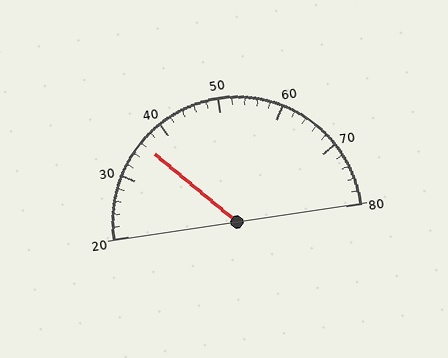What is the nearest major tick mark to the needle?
The nearest major tick mark is 40.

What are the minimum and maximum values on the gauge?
The gauge ranges from 20 to 80.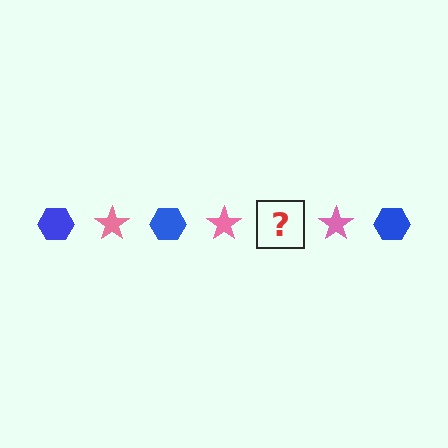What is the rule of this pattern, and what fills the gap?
The rule is that the pattern alternates between blue hexagon and pink star. The gap should be filled with a blue hexagon.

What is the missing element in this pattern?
The missing element is a blue hexagon.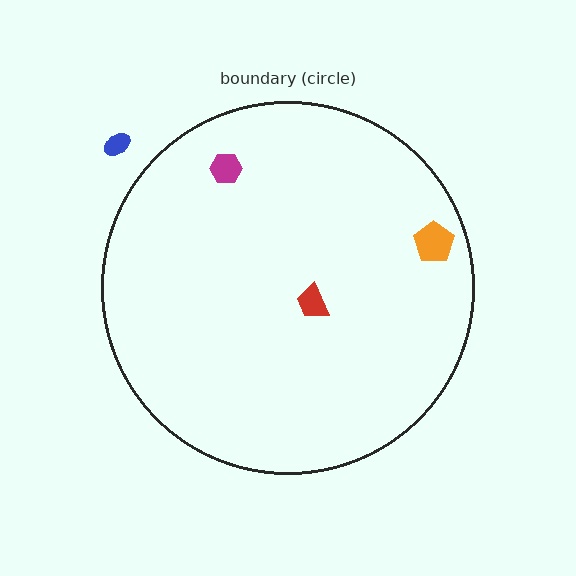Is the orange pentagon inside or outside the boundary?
Inside.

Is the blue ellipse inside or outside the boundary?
Outside.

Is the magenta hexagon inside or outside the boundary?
Inside.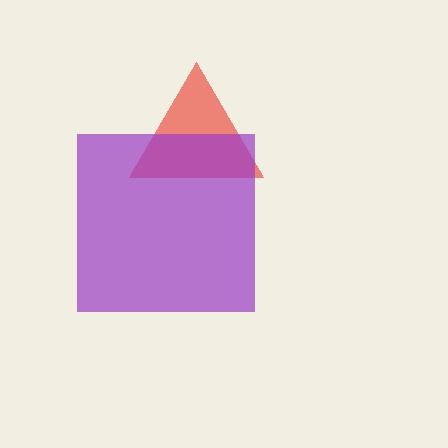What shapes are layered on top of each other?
The layered shapes are: a red triangle, a purple square.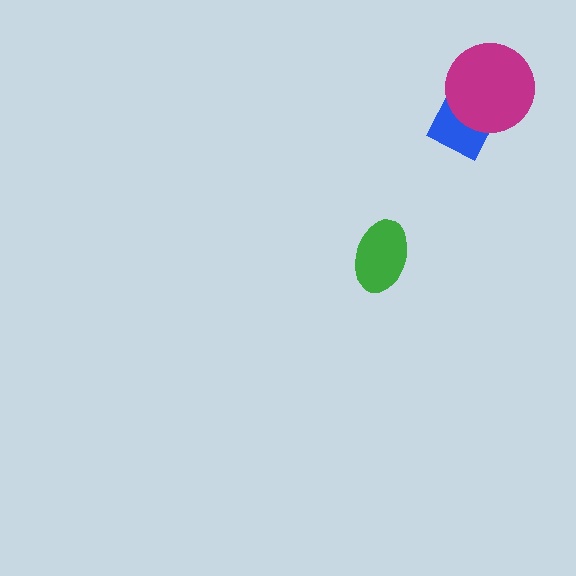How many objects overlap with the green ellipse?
0 objects overlap with the green ellipse.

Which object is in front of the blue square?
The magenta circle is in front of the blue square.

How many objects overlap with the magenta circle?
1 object overlaps with the magenta circle.